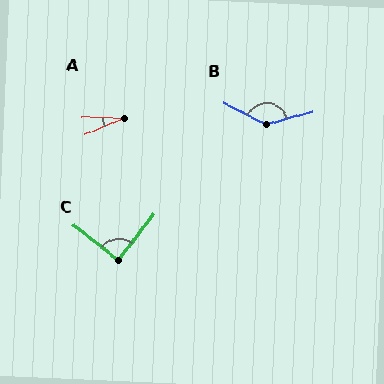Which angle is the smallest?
A, at approximately 24 degrees.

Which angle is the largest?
B, at approximately 138 degrees.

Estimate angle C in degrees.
Approximately 89 degrees.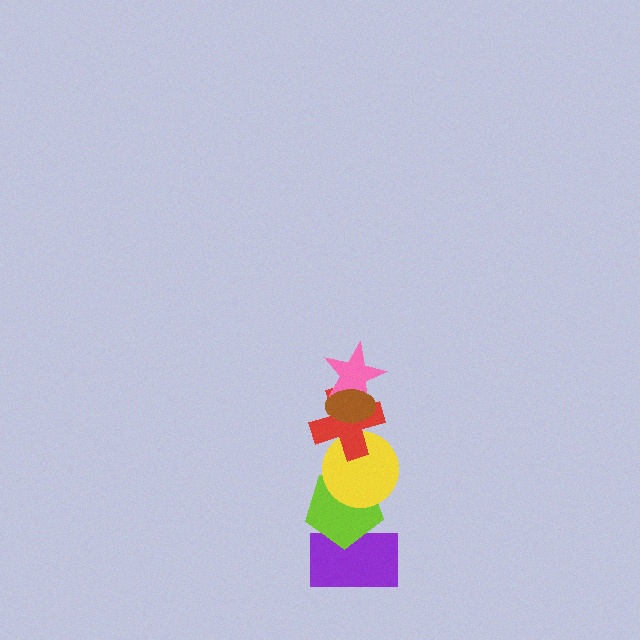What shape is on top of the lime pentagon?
The yellow circle is on top of the lime pentagon.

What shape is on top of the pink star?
The brown ellipse is on top of the pink star.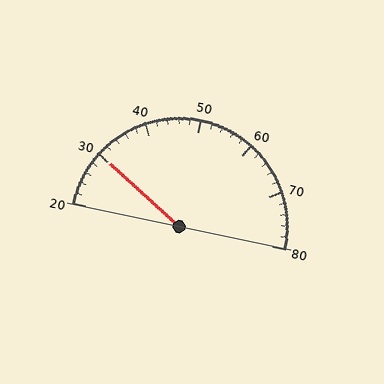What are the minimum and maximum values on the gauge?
The gauge ranges from 20 to 80.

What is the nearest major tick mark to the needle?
The nearest major tick mark is 30.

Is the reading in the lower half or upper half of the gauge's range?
The reading is in the lower half of the range (20 to 80).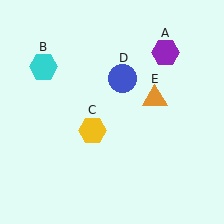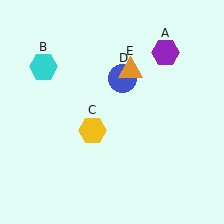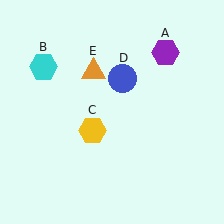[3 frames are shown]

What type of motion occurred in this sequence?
The orange triangle (object E) rotated counterclockwise around the center of the scene.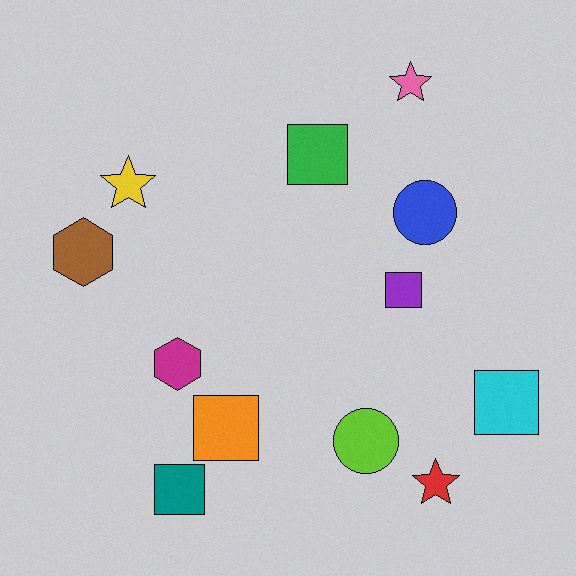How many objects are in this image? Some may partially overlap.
There are 12 objects.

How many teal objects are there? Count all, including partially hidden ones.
There is 1 teal object.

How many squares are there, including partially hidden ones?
There are 5 squares.